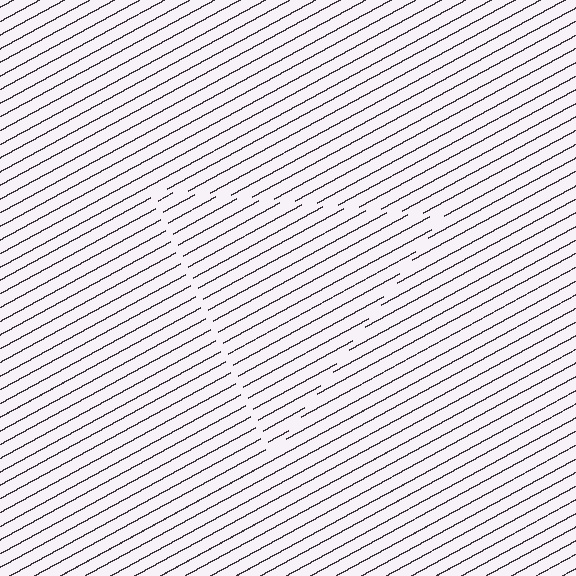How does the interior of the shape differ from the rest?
The interior of the shape contains the same grating, shifted by half a period — the contour is defined by the phase discontinuity where line-ends from the inner and outer gratings abut.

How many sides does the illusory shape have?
3 sides — the line-ends trace a triangle.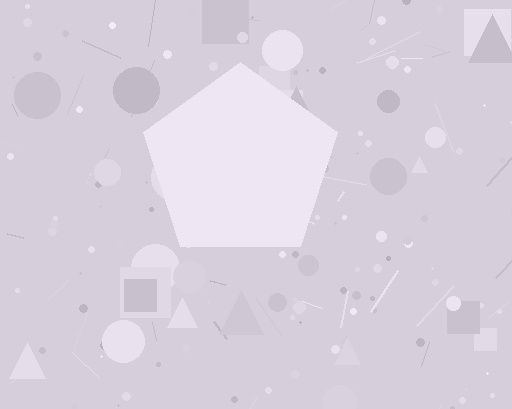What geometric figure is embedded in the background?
A pentagon is embedded in the background.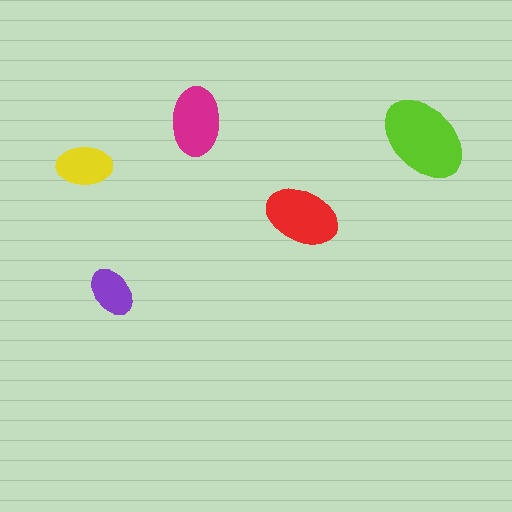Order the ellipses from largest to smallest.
the lime one, the red one, the magenta one, the yellow one, the purple one.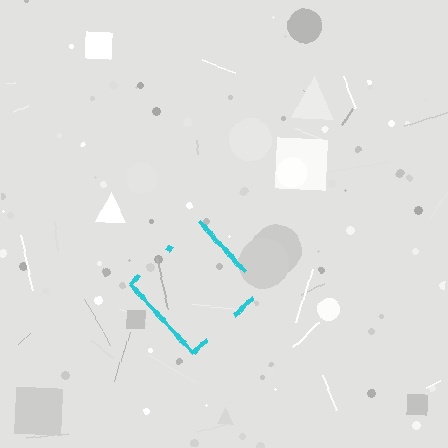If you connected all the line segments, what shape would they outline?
They would outline a diamond.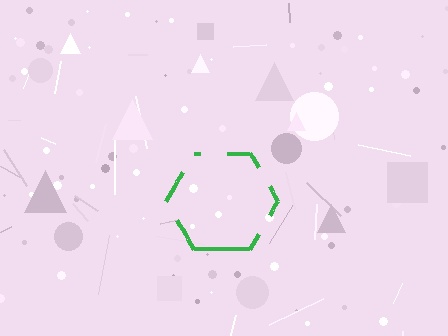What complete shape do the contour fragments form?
The contour fragments form a hexagon.